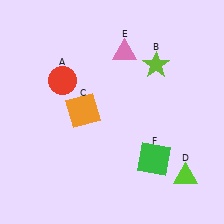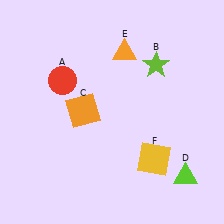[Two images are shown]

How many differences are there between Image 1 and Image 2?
There are 2 differences between the two images.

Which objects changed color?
E changed from pink to orange. F changed from green to yellow.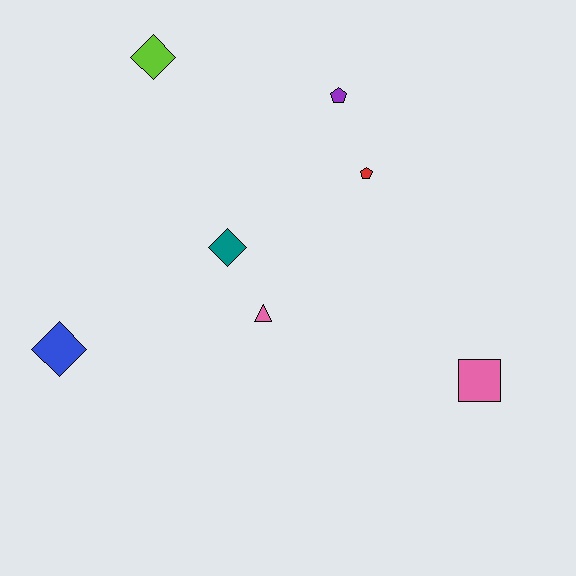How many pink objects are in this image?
There are 2 pink objects.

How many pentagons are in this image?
There are 2 pentagons.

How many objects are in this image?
There are 7 objects.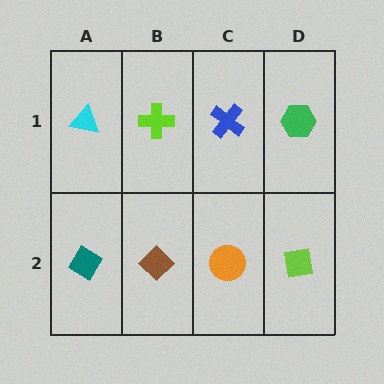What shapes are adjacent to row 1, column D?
A lime square (row 2, column D), a blue cross (row 1, column C).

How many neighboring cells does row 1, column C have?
3.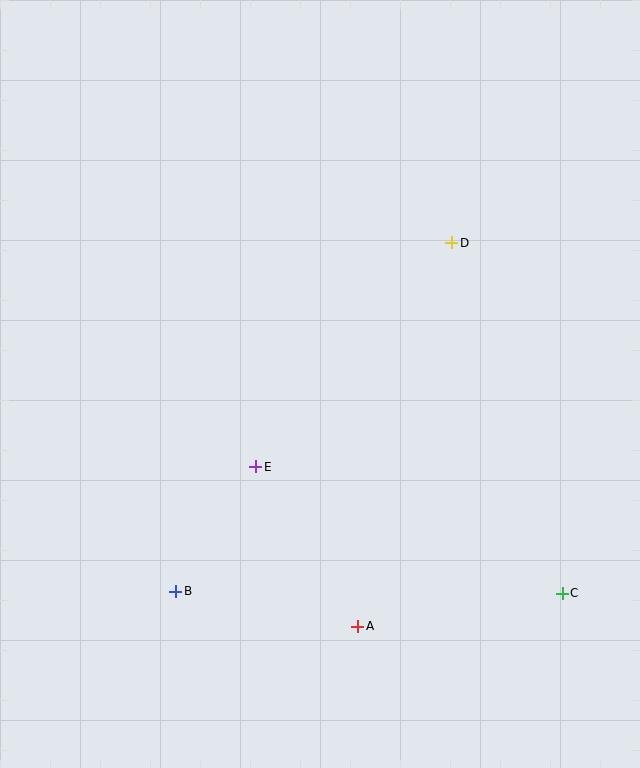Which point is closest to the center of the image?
Point E at (256, 467) is closest to the center.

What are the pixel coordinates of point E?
Point E is at (256, 467).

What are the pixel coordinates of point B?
Point B is at (176, 591).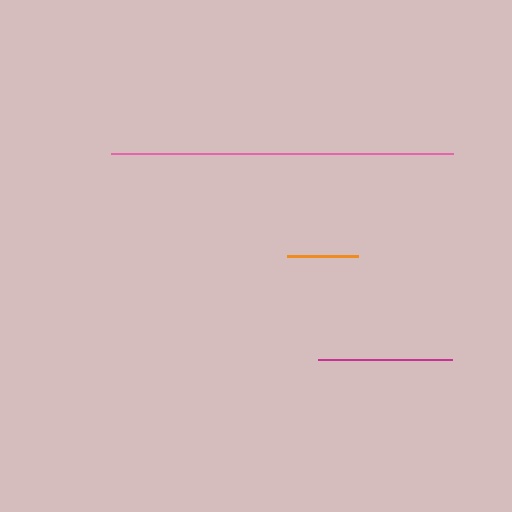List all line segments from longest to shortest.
From longest to shortest: pink, magenta, orange.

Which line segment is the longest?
The pink line is the longest at approximately 342 pixels.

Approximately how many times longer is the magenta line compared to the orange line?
The magenta line is approximately 1.9 times the length of the orange line.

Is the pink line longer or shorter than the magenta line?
The pink line is longer than the magenta line.